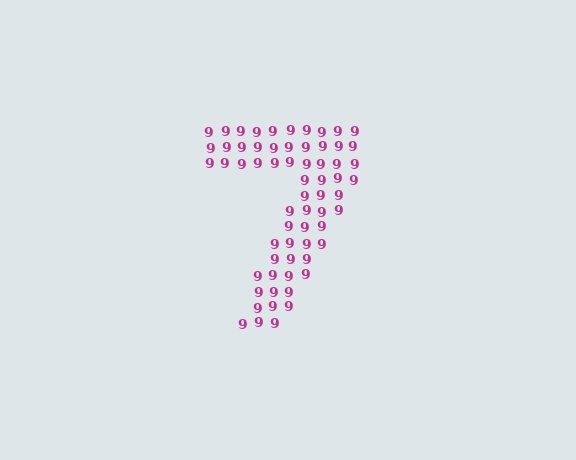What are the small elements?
The small elements are digit 9's.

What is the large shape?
The large shape is the digit 7.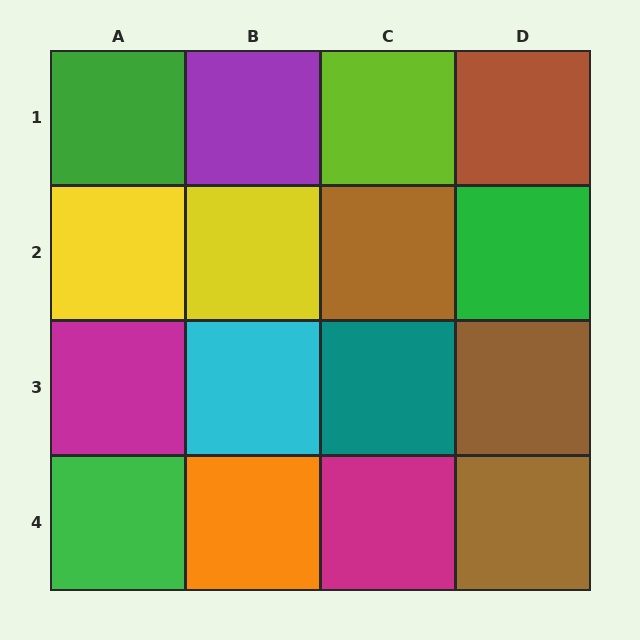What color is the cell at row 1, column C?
Lime.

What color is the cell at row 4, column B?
Orange.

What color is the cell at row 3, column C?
Teal.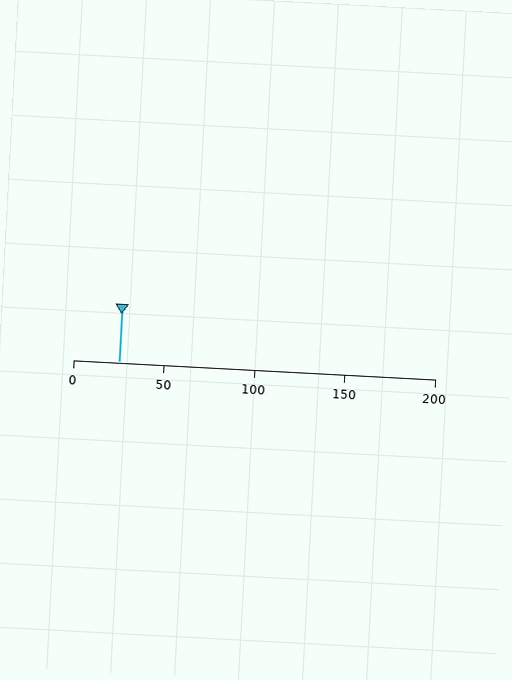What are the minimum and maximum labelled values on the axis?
The axis runs from 0 to 200.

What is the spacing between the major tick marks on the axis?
The major ticks are spaced 50 apart.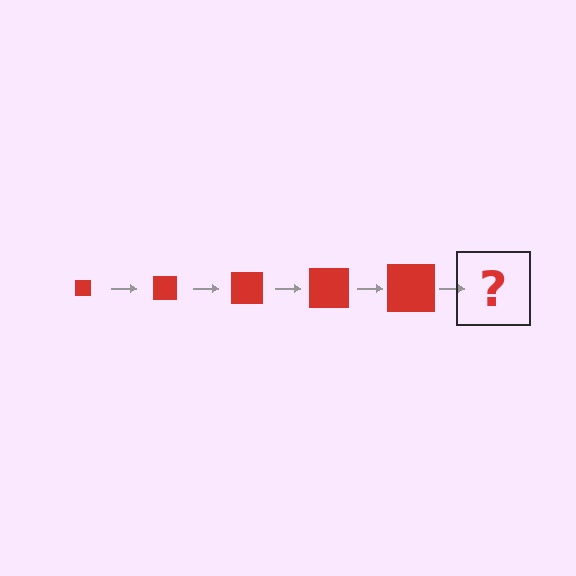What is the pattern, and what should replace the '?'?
The pattern is that the square gets progressively larger each step. The '?' should be a red square, larger than the previous one.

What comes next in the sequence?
The next element should be a red square, larger than the previous one.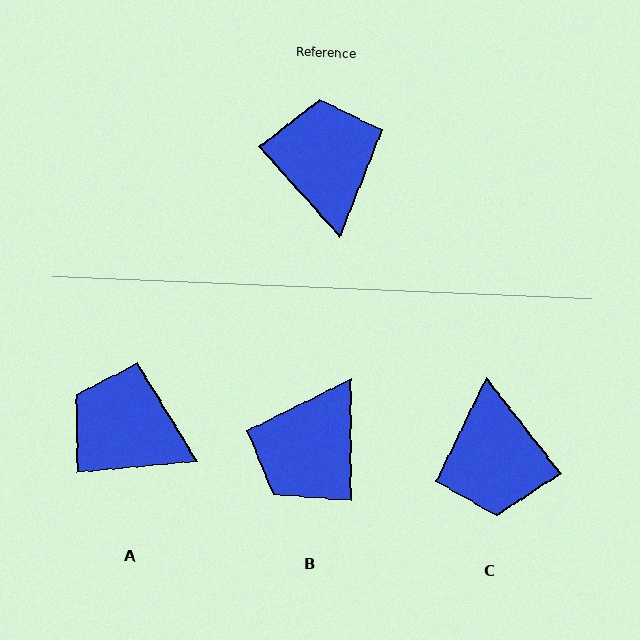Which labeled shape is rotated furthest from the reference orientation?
C, about 176 degrees away.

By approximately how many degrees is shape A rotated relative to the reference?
Approximately 53 degrees counter-clockwise.